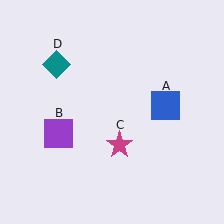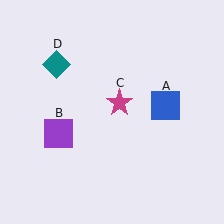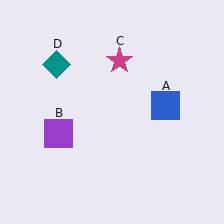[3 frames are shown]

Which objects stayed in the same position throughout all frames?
Blue square (object A) and purple square (object B) and teal diamond (object D) remained stationary.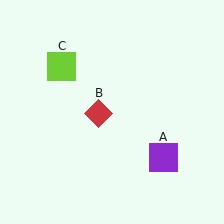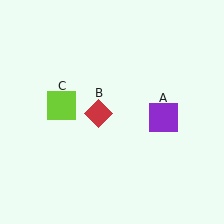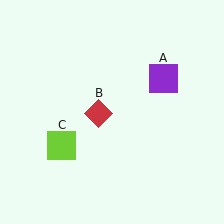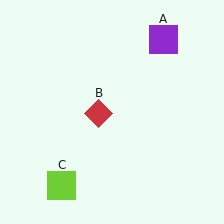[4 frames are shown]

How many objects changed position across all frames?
2 objects changed position: purple square (object A), lime square (object C).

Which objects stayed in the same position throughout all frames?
Red diamond (object B) remained stationary.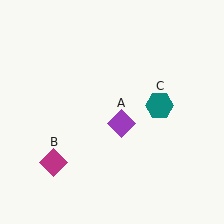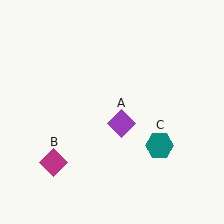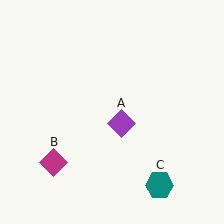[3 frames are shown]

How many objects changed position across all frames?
1 object changed position: teal hexagon (object C).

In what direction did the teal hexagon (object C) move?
The teal hexagon (object C) moved down.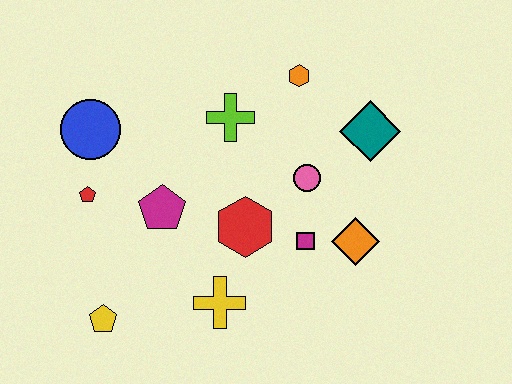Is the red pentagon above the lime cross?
No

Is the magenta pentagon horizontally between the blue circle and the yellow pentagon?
No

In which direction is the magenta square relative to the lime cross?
The magenta square is below the lime cross.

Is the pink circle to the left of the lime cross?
No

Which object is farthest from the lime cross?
The yellow pentagon is farthest from the lime cross.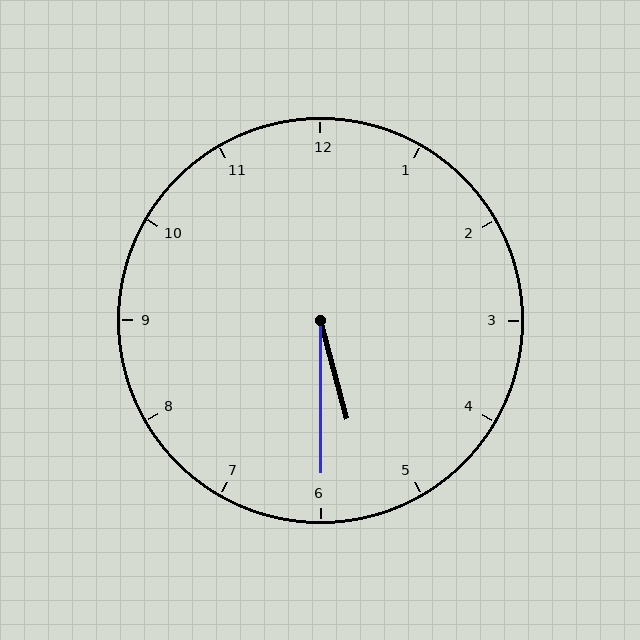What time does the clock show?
5:30.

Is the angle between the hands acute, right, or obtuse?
It is acute.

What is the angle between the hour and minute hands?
Approximately 15 degrees.